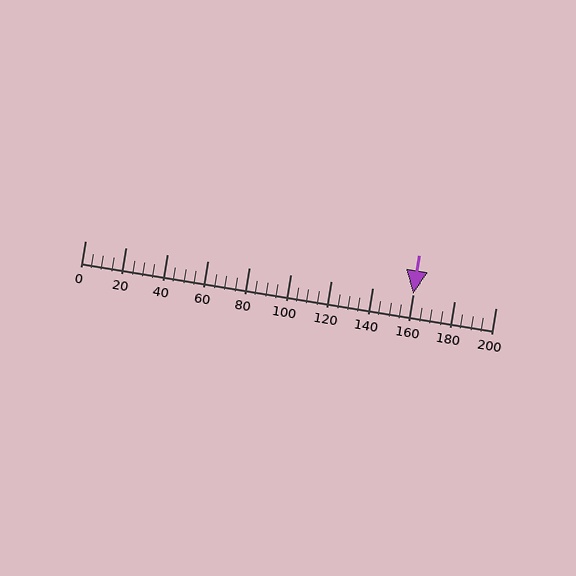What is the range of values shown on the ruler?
The ruler shows values from 0 to 200.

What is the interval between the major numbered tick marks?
The major tick marks are spaced 20 units apart.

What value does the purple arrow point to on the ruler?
The purple arrow points to approximately 160.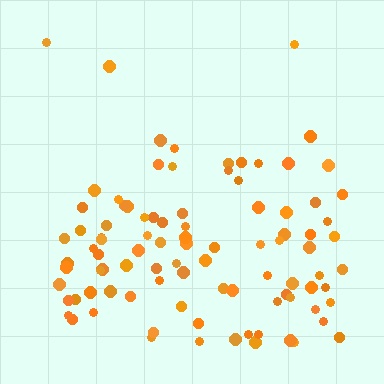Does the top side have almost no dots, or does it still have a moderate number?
Still a moderate number, just noticeably fewer than the bottom.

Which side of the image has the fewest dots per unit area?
The top.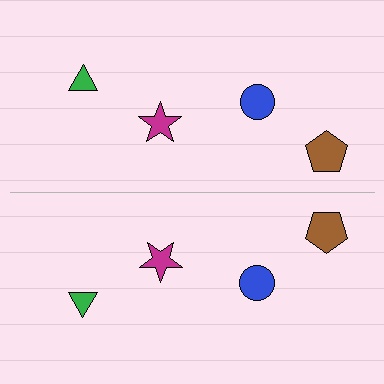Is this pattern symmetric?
Yes, this pattern has bilateral (reflection) symmetry.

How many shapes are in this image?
There are 8 shapes in this image.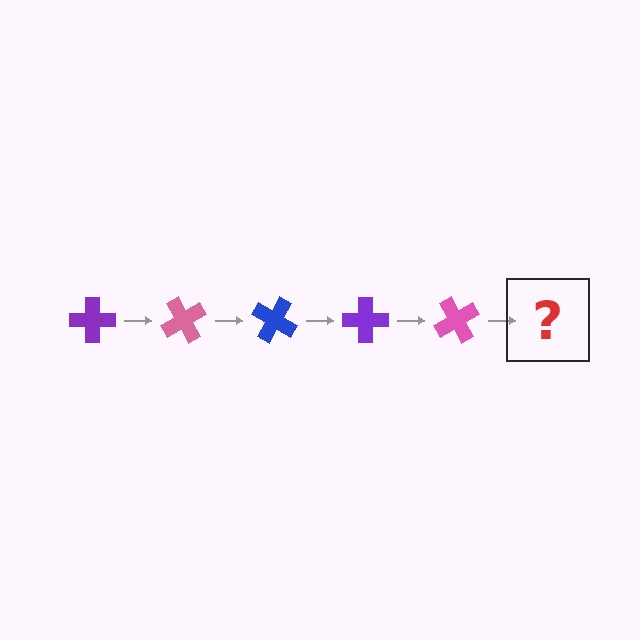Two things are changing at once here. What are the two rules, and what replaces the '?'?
The two rules are that it rotates 60 degrees each step and the color cycles through purple, pink, and blue. The '?' should be a blue cross, rotated 300 degrees from the start.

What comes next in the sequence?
The next element should be a blue cross, rotated 300 degrees from the start.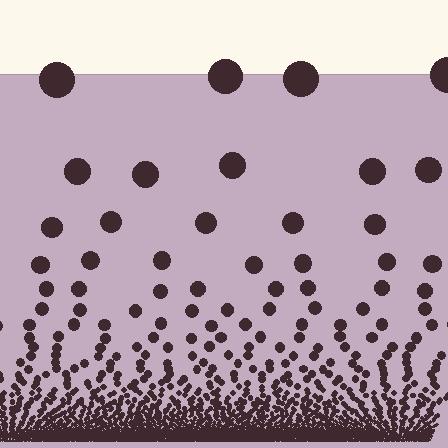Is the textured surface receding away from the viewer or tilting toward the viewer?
The surface appears to tilt toward the viewer. Texture elements get larger and sparser toward the top.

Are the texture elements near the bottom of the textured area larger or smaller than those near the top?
Smaller. The gradient is inverted — elements near the bottom are smaller and denser.